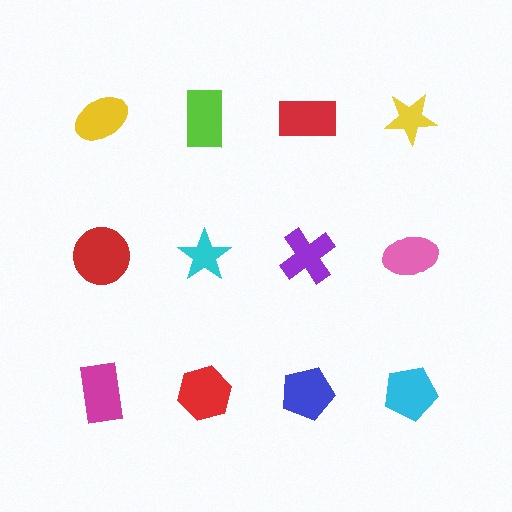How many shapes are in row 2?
4 shapes.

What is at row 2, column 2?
A cyan star.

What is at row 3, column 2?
A red hexagon.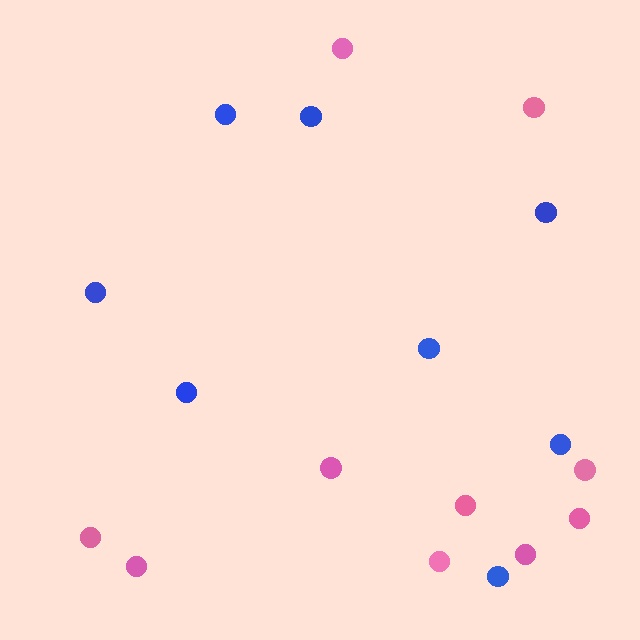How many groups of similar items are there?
There are 2 groups: one group of pink circles (10) and one group of blue circles (8).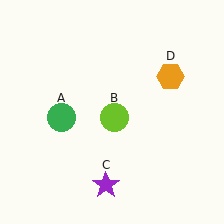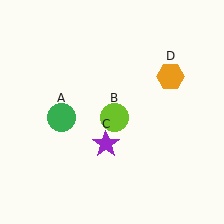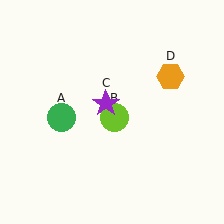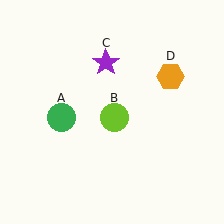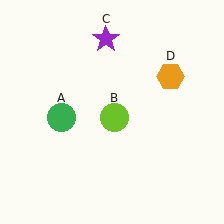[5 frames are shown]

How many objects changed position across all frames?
1 object changed position: purple star (object C).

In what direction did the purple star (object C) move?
The purple star (object C) moved up.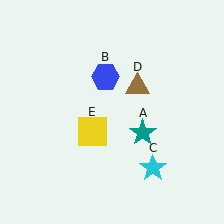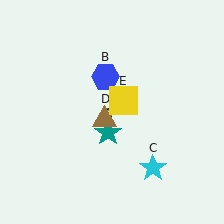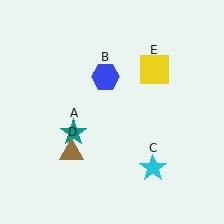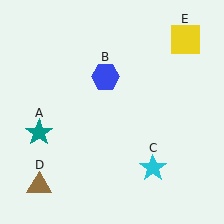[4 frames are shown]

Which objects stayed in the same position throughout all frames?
Blue hexagon (object B) and cyan star (object C) remained stationary.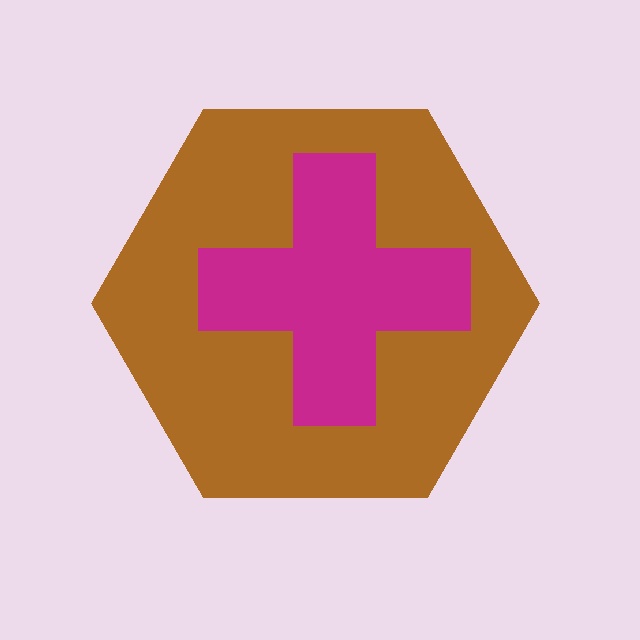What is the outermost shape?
The brown hexagon.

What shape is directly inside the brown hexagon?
The magenta cross.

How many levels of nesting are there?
2.